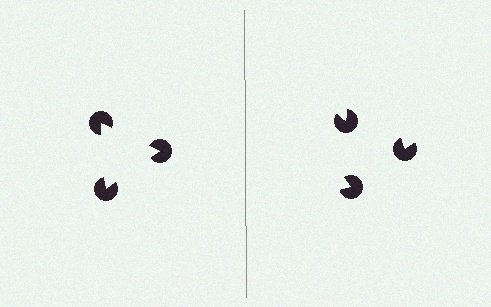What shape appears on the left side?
An illusory triangle.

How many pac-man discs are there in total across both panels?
6 — 3 on each side.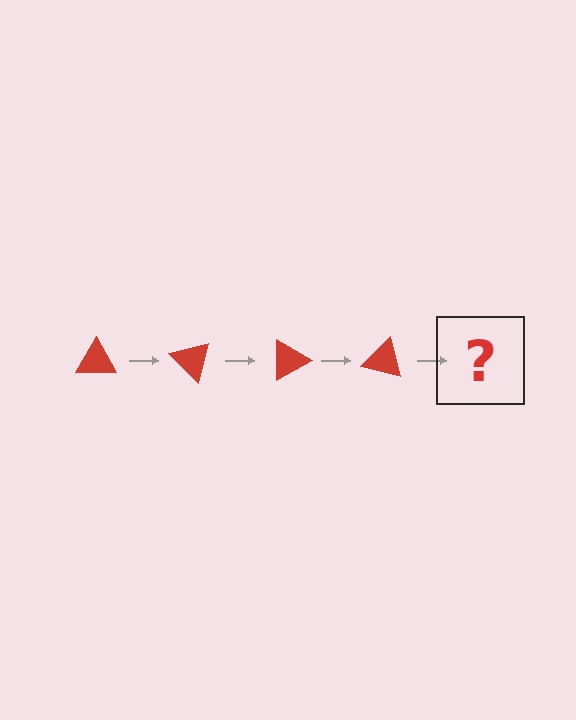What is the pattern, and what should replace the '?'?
The pattern is that the triangle rotates 45 degrees each step. The '?' should be a red triangle rotated 180 degrees.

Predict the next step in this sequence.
The next step is a red triangle rotated 180 degrees.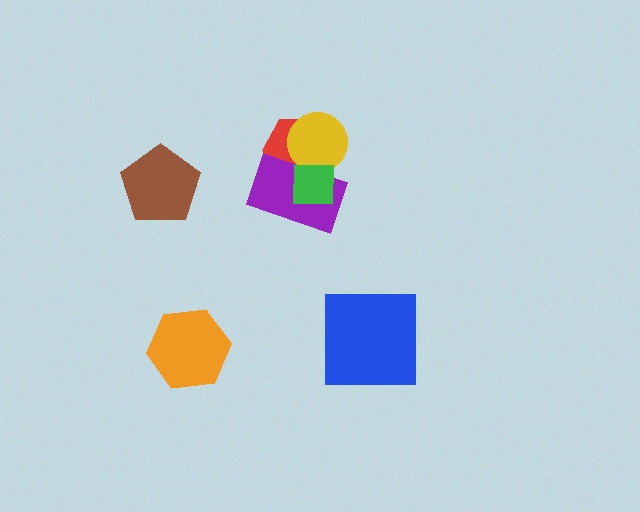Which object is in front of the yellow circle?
The green square is in front of the yellow circle.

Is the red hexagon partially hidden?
Yes, it is partially covered by another shape.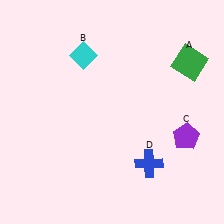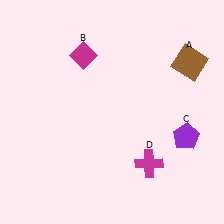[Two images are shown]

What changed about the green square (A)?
In Image 1, A is green. In Image 2, it changed to brown.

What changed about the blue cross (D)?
In Image 1, D is blue. In Image 2, it changed to magenta.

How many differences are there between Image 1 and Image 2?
There are 3 differences between the two images.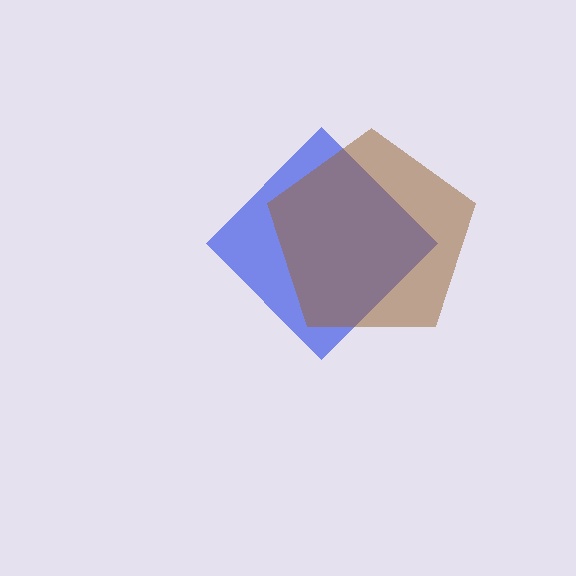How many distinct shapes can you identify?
There are 2 distinct shapes: a blue diamond, a brown pentagon.